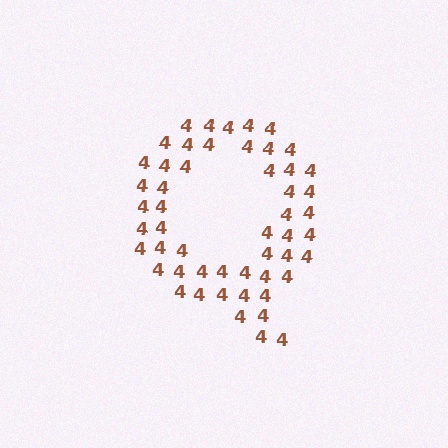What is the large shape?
The large shape is the letter Q.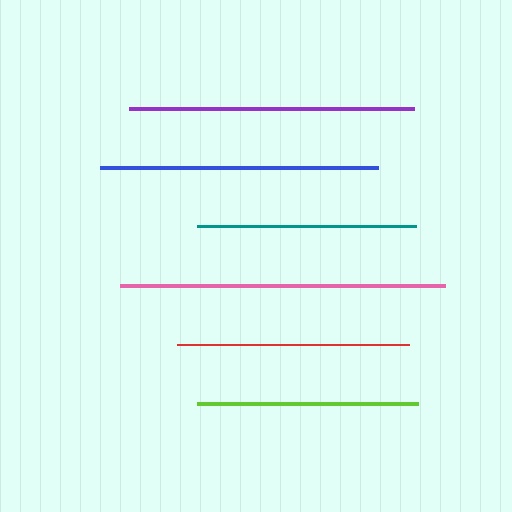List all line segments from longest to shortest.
From longest to shortest: pink, purple, blue, red, lime, teal.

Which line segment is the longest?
The pink line is the longest at approximately 326 pixels.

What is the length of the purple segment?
The purple segment is approximately 286 pixels long.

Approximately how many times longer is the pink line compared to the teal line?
The pink line is approximately 1.5 times the length of the teal line.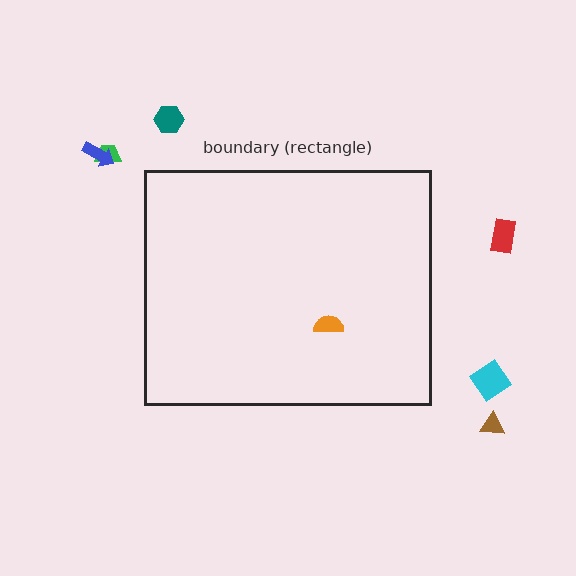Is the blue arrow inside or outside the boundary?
Outside.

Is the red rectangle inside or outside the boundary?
Outside.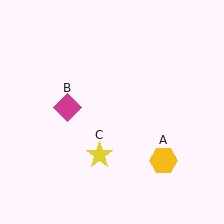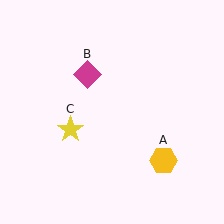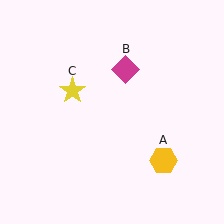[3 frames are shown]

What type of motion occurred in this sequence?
The magenta diamond (object B), yellow star (object C) rotated clockwise around the center of the scene.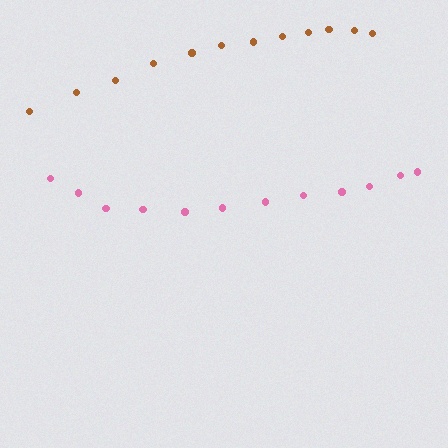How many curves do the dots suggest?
There are 2 distinct paths.